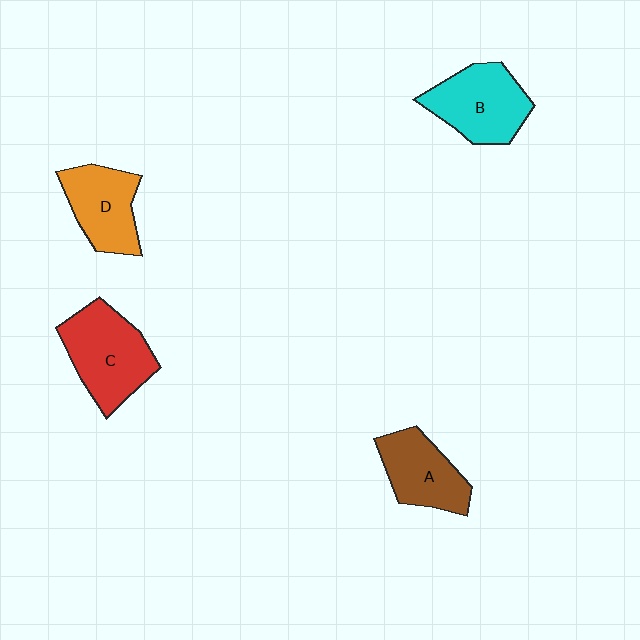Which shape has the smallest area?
Shape A (brown).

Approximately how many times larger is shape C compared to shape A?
Approximately 1.3 times.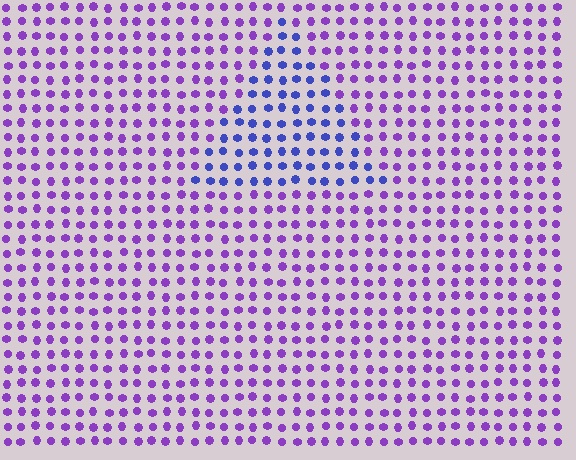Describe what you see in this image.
The image is filled with small purple elements in a uniform arrangement. A triangle-shaped region is visible where the elements are tinted to a slightly different hue, forming a subtle color boundary.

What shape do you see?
I see a triangle.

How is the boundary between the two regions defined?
The boundary is defined purely by a slight shift in hue (about 41 degrees). Spacing, size, and orientation are identical on both sides.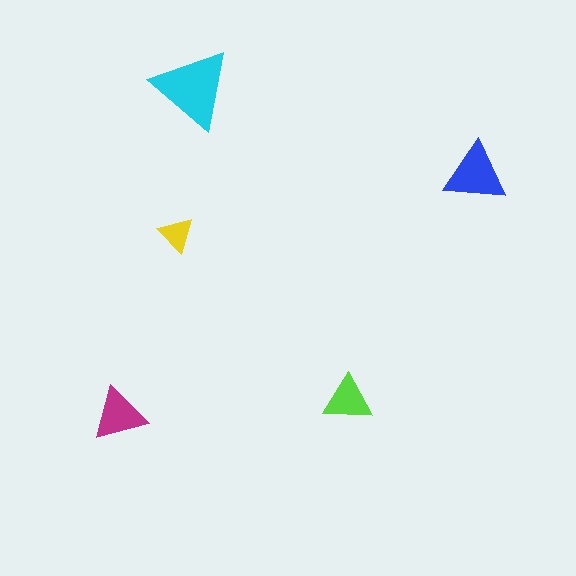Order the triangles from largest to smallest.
the cyan one, the blue one, the magenta one, the lime one, the yellow one.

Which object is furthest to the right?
The blue triangle is rightmost.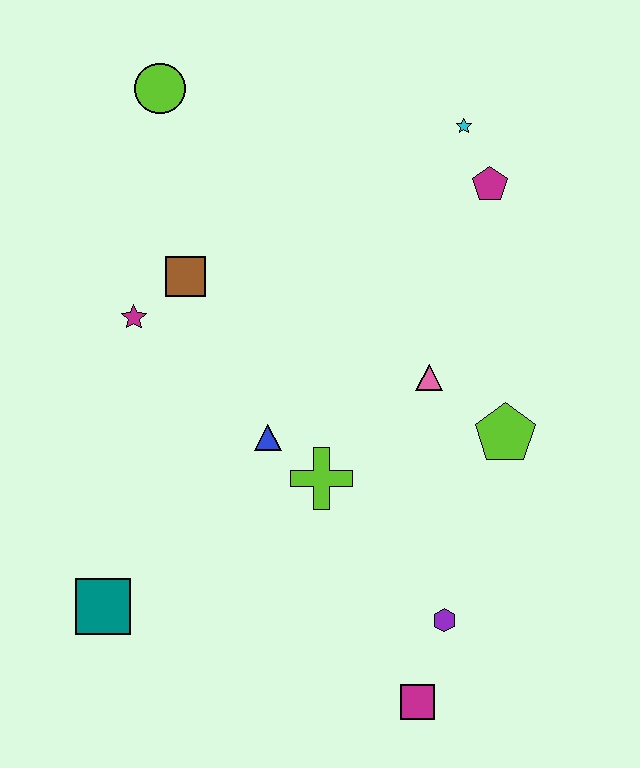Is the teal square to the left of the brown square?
Yes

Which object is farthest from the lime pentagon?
The lime circle is farthest from the lime pentagon.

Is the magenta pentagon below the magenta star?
No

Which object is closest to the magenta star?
The brown square is closest to the magenta star.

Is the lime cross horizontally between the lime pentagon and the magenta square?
No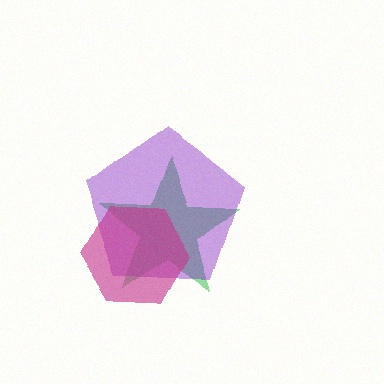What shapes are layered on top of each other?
The layered shapes are: a green star, a purple pentagon, a magenta hexagon.